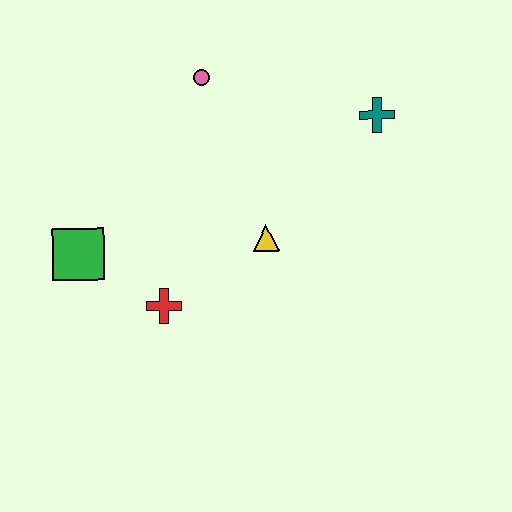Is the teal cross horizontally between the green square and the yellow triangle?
No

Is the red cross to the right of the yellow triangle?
No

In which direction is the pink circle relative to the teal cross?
The pink circle is to the left of the teal cross.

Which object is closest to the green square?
The red cross is closest to the green square.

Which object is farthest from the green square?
The teal cross is farthest from the green square.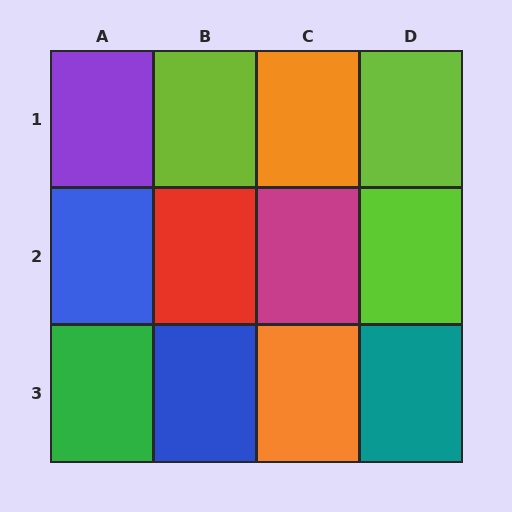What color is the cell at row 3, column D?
Teal.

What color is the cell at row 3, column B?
Blue.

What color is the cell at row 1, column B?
Lime.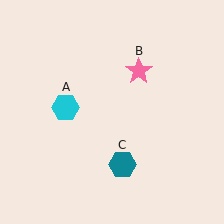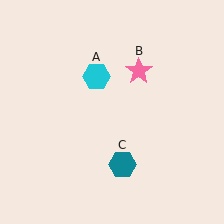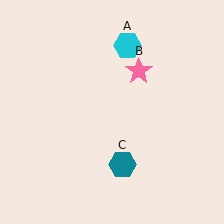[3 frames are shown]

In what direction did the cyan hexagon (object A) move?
The cyan hexagon (object A) moved up and to the right.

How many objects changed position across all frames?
1 object changed position: cyan hexagon (object A).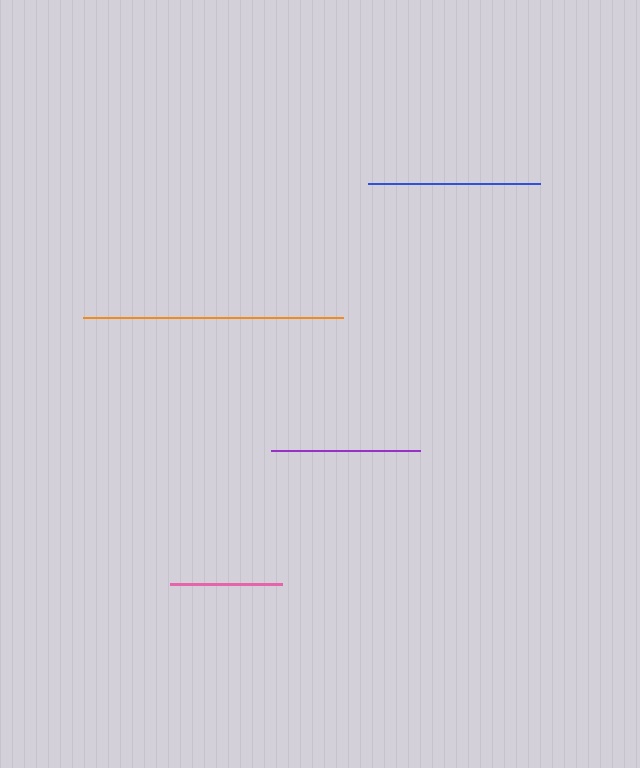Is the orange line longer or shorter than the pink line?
The orange line is longer than the pink line.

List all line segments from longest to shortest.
From longest to shortest: orange, blue, purple, pink.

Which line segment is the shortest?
The pink line is the shortest at approximately 112 pixels.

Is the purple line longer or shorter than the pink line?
The purple line is longer than the pink line.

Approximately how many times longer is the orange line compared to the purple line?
The orange line is approximately 1.7 times the length of the purple line.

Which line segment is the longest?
The orange line is the longest at approximately 260 pixels.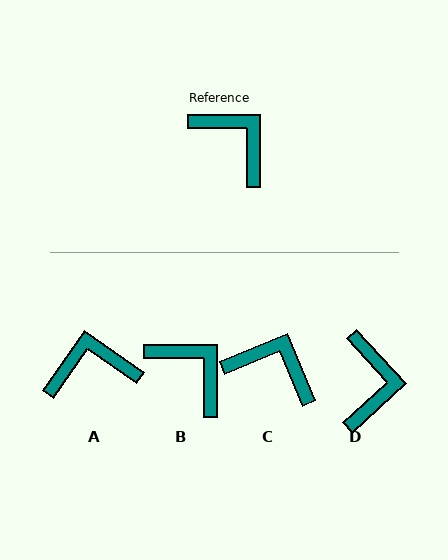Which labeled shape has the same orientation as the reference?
B.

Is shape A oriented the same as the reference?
No, it is off by about 55 degrees.